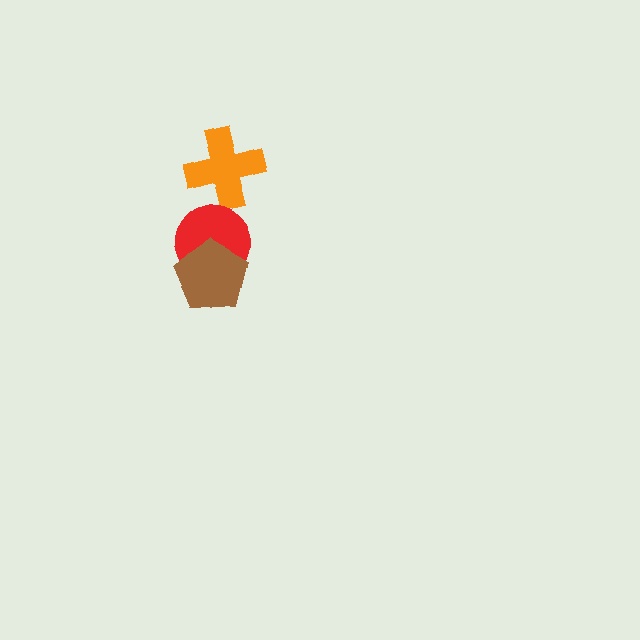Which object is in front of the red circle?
The brown pentagon is in front of the red circle.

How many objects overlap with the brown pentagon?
1 object overlaps with the brown pentagon.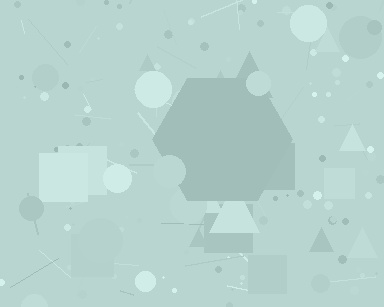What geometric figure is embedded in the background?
A hexagon is embedded in the background.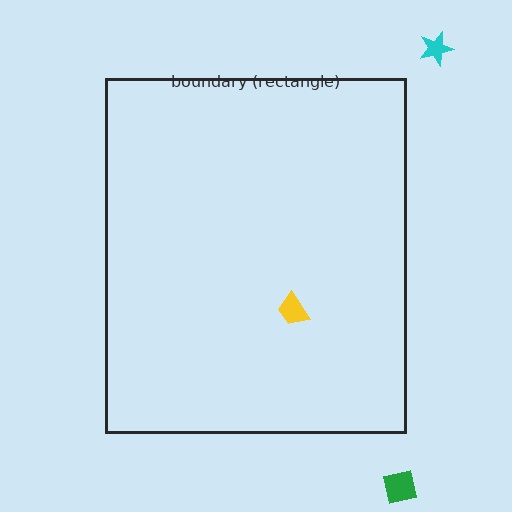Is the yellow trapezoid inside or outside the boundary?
Inside.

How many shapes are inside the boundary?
1 inside, 2 outside.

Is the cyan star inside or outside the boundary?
Outside.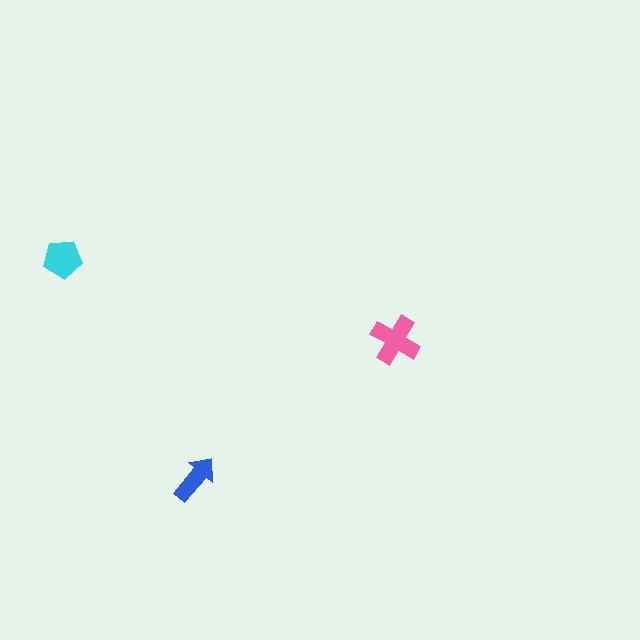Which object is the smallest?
The blue arrow.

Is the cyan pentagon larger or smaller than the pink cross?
Smaller.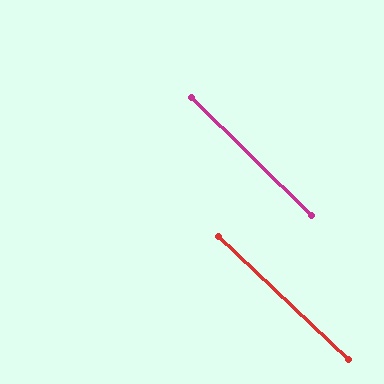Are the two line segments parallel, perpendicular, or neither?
Parallel — their directions differ by only 1.3°.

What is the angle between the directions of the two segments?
Approximately 1 degree.